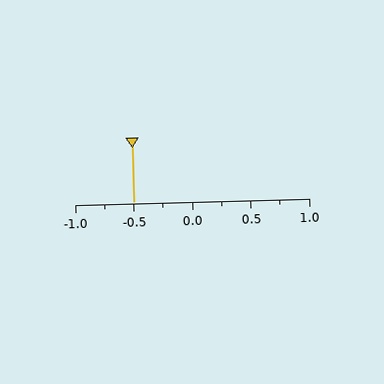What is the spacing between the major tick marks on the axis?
The major ticks are spaced 0.5 apart.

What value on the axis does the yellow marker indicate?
The marker indicates approximately -0.5.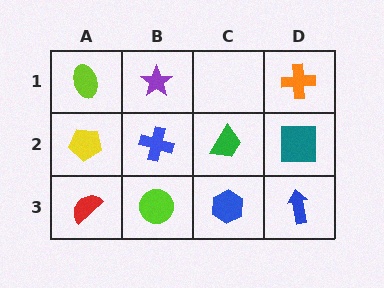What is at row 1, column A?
A lime ellipse.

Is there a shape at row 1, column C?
No, that cell is empty.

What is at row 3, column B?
A lime circle.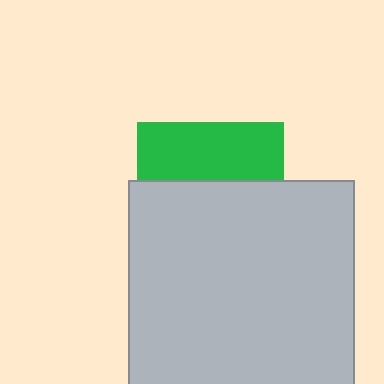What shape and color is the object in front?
The object in front is a light gray square.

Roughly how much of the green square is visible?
A small part of it is visible (roughly 39%).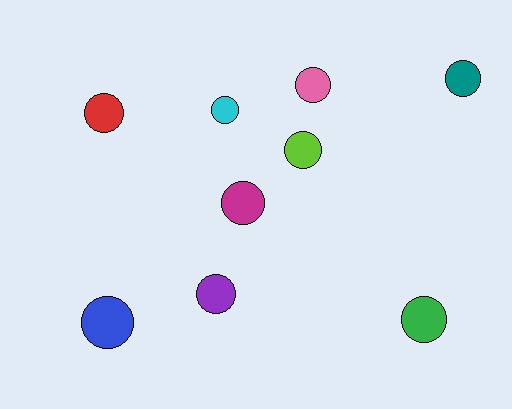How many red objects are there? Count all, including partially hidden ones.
There is 1 red object.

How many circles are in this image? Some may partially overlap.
There are 9 circles.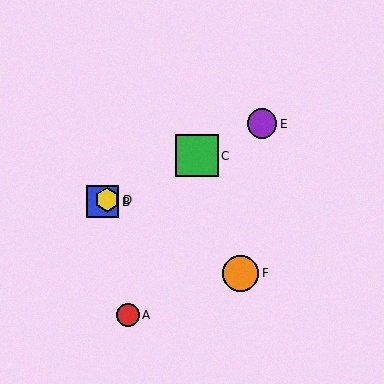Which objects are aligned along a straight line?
Objects B, C, D, E are aligned along a straight line.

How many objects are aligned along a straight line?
4 objects (B, C, D, E) are aligned along a straight line.